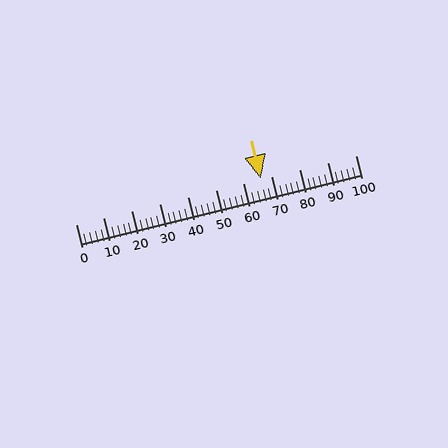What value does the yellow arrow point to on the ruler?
The yellow arrow points to approximately 66.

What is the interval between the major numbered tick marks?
The major tick marks are spaced 10 units apart.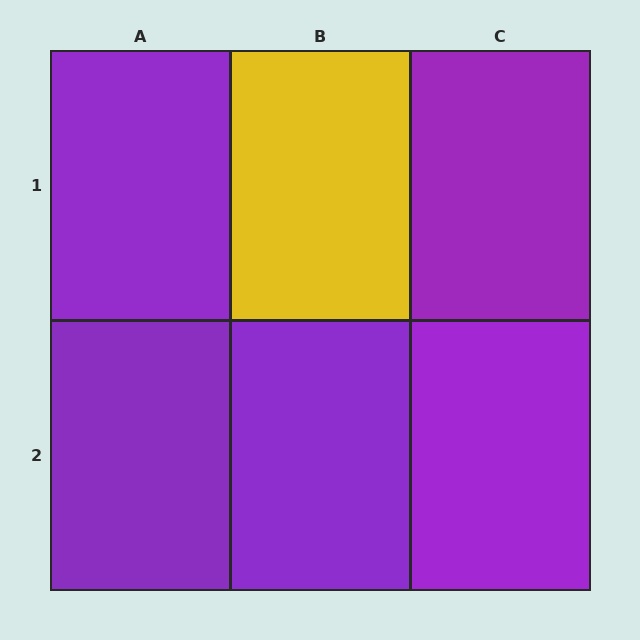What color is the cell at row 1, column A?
Purple.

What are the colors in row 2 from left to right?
Purple, purple, purple.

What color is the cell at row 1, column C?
Purple.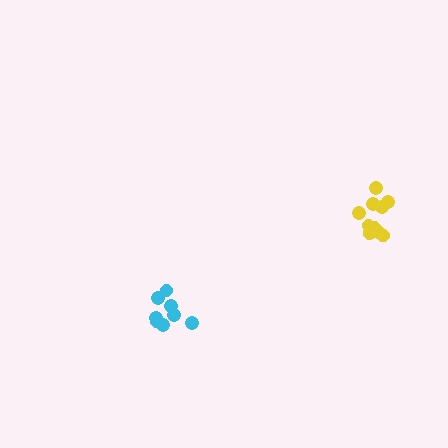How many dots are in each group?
Group 1: 11 dots, Group 2: 8 dots (19 total).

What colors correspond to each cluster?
The clusters are colored: yellow, cyan.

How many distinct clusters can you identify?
There are 2 distinct clusters.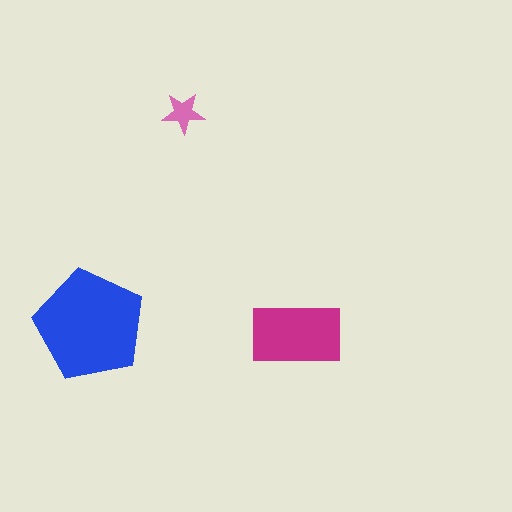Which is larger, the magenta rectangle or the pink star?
The magenta rectangle.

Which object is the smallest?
The pink star.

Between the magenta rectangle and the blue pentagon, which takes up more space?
The blue pentagon.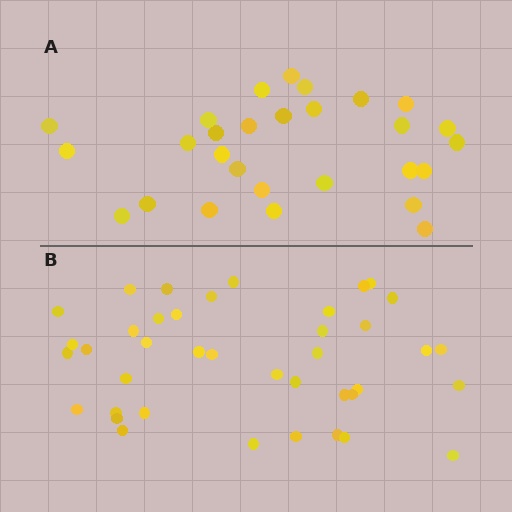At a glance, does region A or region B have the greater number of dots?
Region B (the bottom region) has more dots.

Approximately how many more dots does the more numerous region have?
Region B has roughly 12 or so more dots than region A.